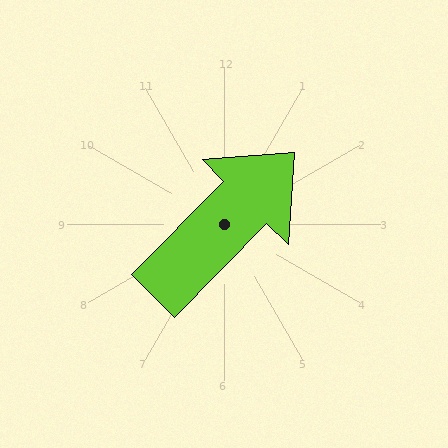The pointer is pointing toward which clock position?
Roughly 1 o'clock.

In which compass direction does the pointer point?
Northeast.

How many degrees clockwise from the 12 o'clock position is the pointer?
Approximately 45 degrees.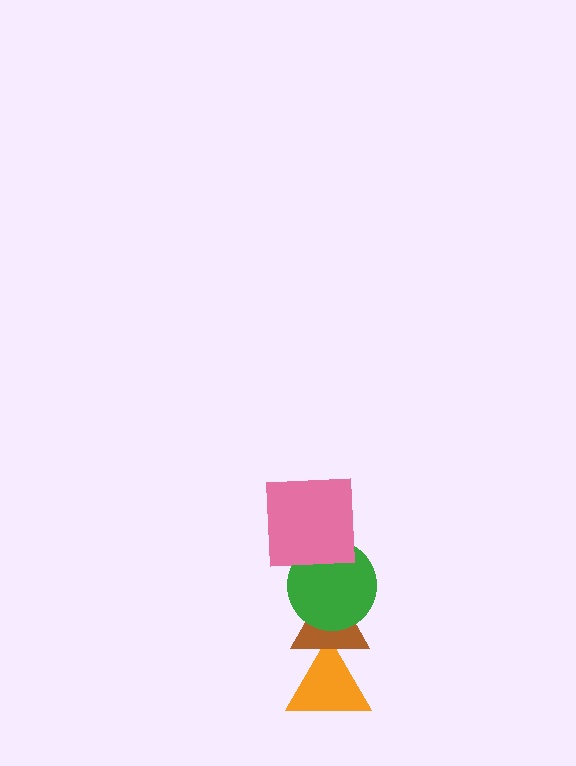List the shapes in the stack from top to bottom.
From top to bottom: the pink square, the green circle, the brown triangle, the orange triangle.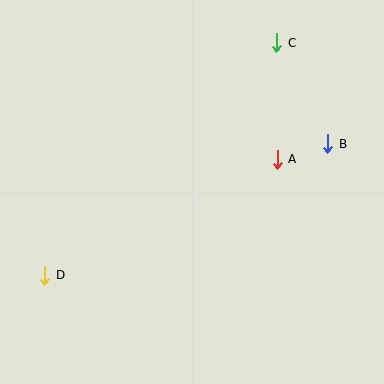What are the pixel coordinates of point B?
Point B is at (328, 144).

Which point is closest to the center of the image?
Point A at (277, 159) is closest to the center.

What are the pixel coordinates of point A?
Point A is at (277, 159).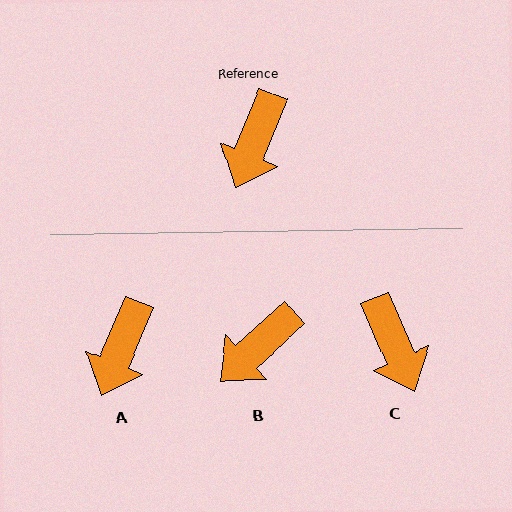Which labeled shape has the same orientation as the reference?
A.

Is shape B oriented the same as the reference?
No, it is off by about 25 degrees.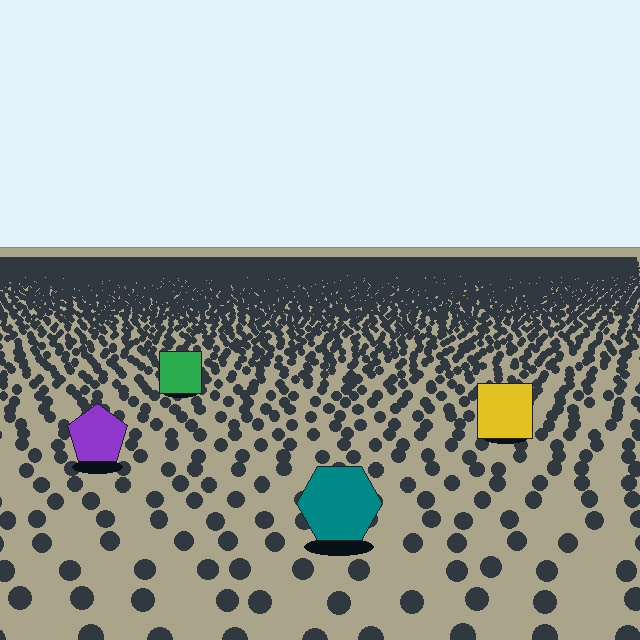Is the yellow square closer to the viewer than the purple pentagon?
No. The purple pentagon is closer — you can tell from the texture gradient: the ground texture is coarser near it.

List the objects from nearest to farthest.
From nearest to farthest: the teal hexagon, the purple pentagon, the yellow square, the green square.